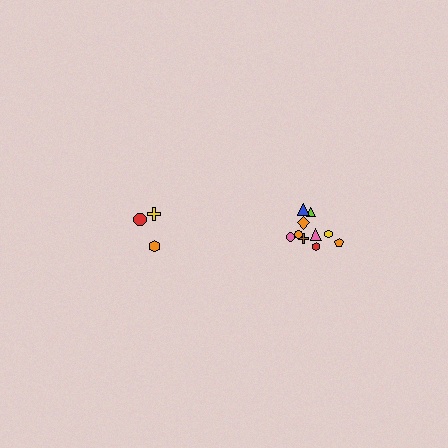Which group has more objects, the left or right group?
The right group.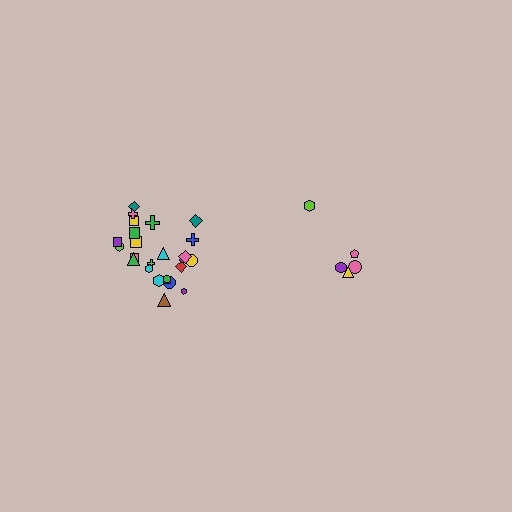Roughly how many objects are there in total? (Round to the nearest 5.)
Roughly 30 objects in total.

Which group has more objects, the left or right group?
The left group.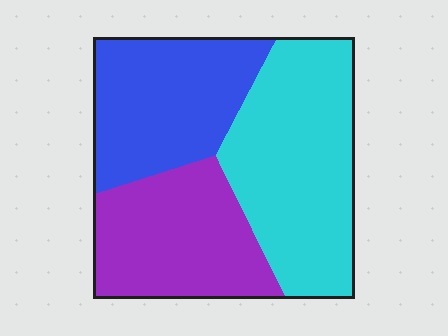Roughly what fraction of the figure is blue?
Blue takes up about one third (1/3) of the figure.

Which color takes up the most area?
Cyan, at roughly 40%.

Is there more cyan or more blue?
Cyan.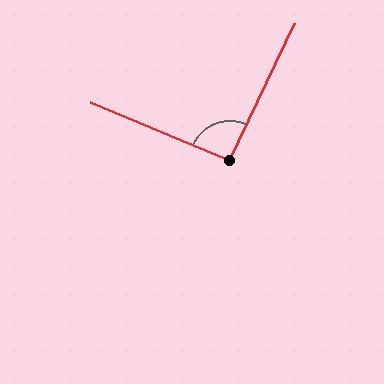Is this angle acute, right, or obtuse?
It is approximately a right angle.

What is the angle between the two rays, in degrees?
Approximately 93 degrees.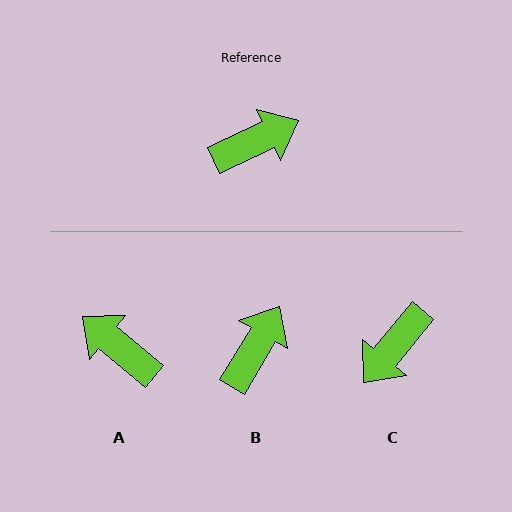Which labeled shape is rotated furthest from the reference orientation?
C, about 154 degrees away.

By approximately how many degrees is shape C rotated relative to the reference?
Approximately 154 degrees clockwise.